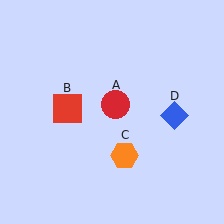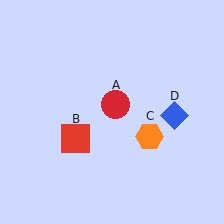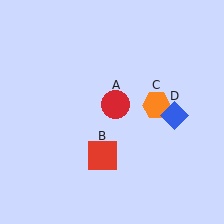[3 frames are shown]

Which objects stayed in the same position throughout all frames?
Red circle (object A) and blue diamond (object D) remained stationary.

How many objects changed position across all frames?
2 objects changed position: red square (object B), orange hexagon (object C).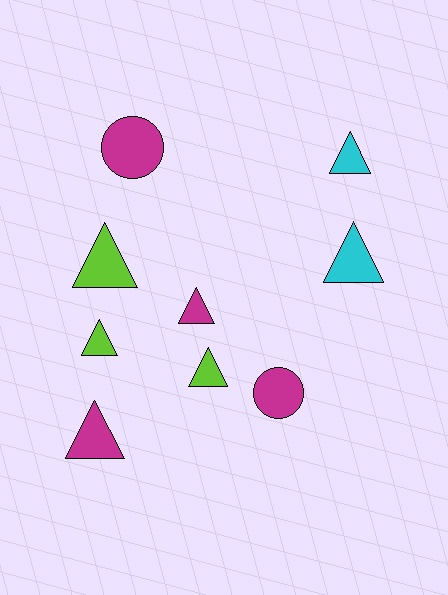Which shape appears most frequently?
Triangle, with 7 objects.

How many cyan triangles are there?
There are 2 cyan triangles.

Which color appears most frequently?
Magenta, with 4 objects.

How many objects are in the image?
There are 9 objects.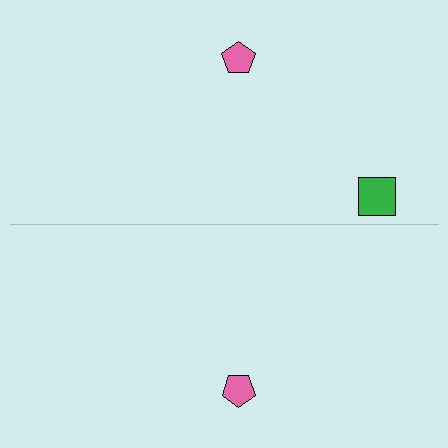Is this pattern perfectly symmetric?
No, the pattern is not perfectly symmetric. A green square is missing from the bottom side.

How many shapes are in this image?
There are 3 shapes in this image.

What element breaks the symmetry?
A green square is missing from the bottom side.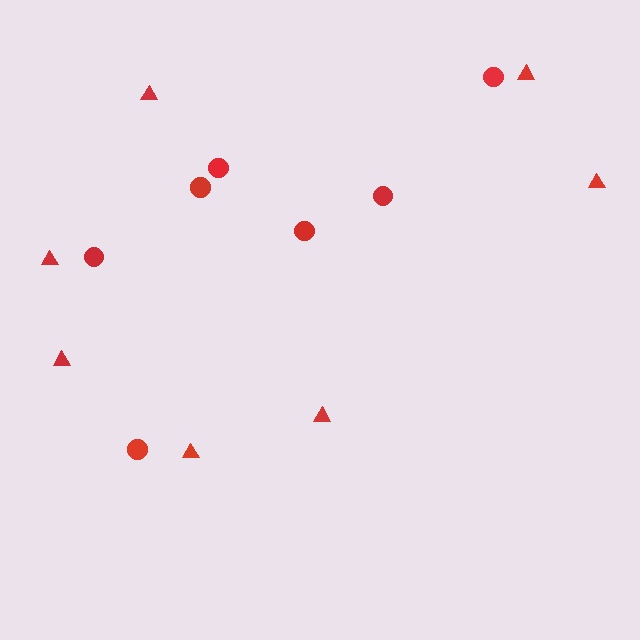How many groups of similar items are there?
There are 2 groups: one group of triangles (7) and one group of circles (7).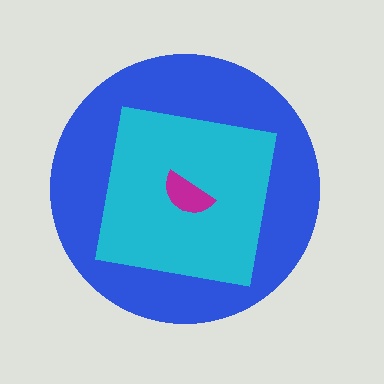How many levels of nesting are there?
3.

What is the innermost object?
The magenta semicircle.